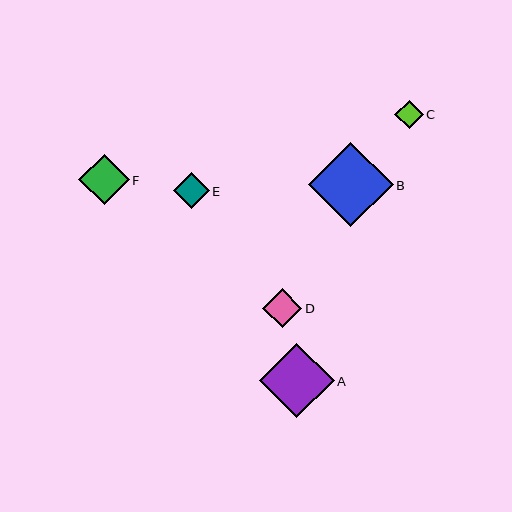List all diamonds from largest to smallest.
From largest to smallest: B, A, F, D, E, C.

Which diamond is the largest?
Diamond B is the largest with a size of approximately 85 pixels.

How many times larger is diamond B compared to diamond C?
Diamond B is approximately 2.9 times the size of diamond C.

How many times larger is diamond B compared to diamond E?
Diamond B is approximately 2.4 times the size of diamond E.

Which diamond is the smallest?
Diamond C is the smallest with a size of approximately 29 pixels.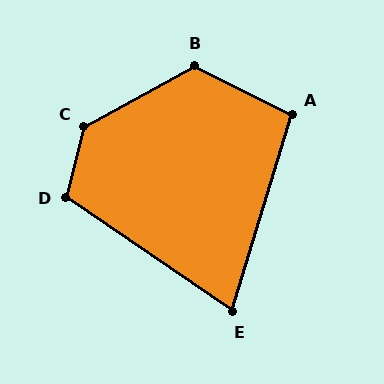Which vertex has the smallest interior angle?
E, at approximately 73 degrees.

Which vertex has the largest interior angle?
C, at approximately 133 degrees.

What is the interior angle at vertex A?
Approximately 100 degrees (obtuse).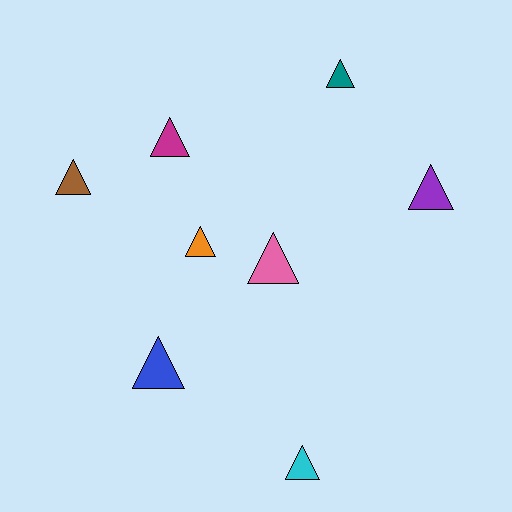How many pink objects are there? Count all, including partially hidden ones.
There is 1 pink object.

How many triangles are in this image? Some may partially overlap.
There are 8 triangles.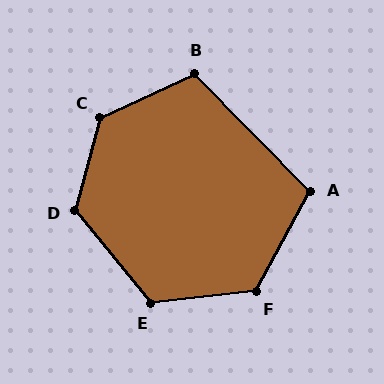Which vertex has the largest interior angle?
C, at approximately 130 degrees.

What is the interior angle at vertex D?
Approximately 126 degrees (obtuse).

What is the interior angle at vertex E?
Approximately 123 degrees (obtuse).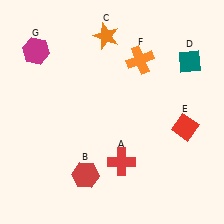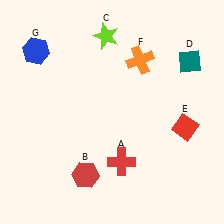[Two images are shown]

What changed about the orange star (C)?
In Image 1, C is orange. In Image 2, it changed to lime.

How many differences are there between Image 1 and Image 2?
There are 2 differences between the two images.